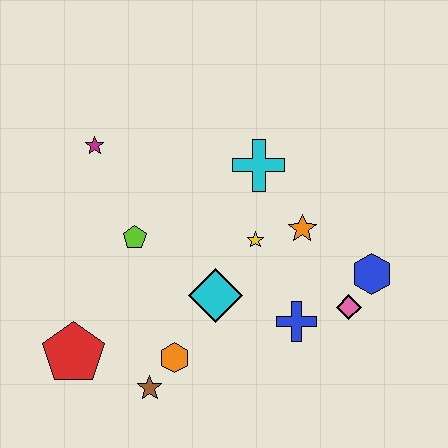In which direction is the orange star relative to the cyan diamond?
The orange star is to the right of the cyan diamond.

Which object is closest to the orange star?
The yellow star is closest to the orange star.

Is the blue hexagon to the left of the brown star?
No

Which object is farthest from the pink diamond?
The magenta star is farthest from the pink diamond.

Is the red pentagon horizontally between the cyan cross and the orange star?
No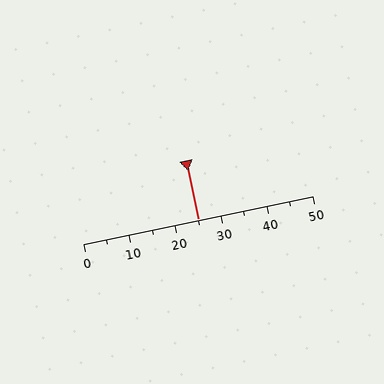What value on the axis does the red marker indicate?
The marker indicates approximately 25.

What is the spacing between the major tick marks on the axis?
The major ticks are spaced 10 apart.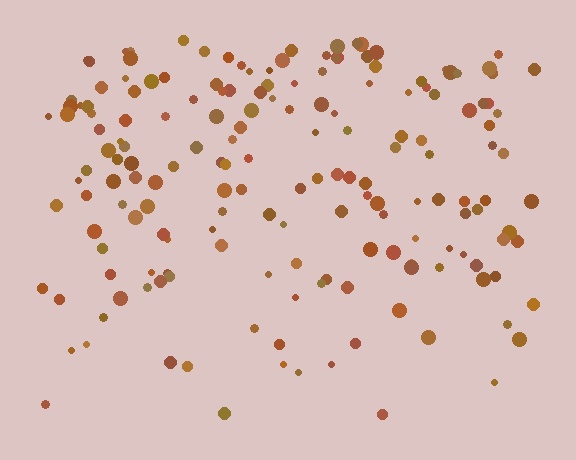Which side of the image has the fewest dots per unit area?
The bottom.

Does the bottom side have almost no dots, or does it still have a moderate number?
Still a moderate number, just noticeably fewer than the top.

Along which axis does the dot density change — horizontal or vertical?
Vertical.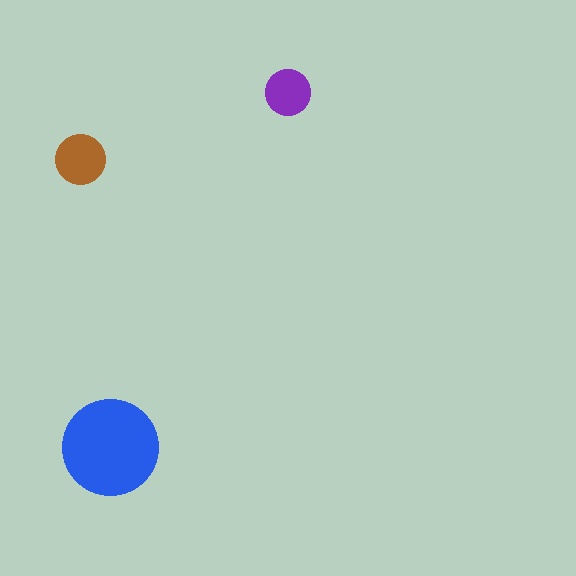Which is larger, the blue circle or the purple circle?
The blue one.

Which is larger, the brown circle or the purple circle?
The brown one.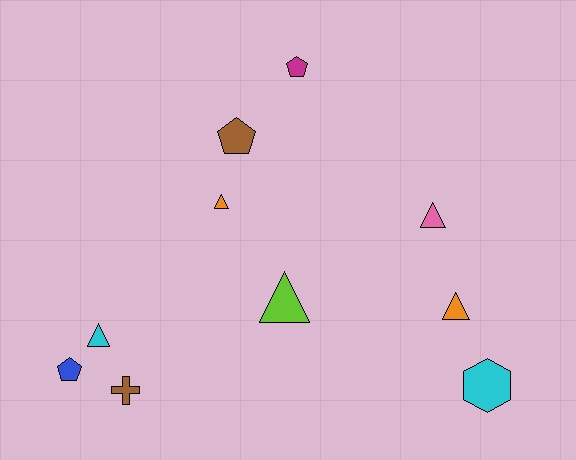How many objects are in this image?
There are 10 objects.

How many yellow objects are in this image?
There are no yellow objects.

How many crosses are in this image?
There is 1 cross.